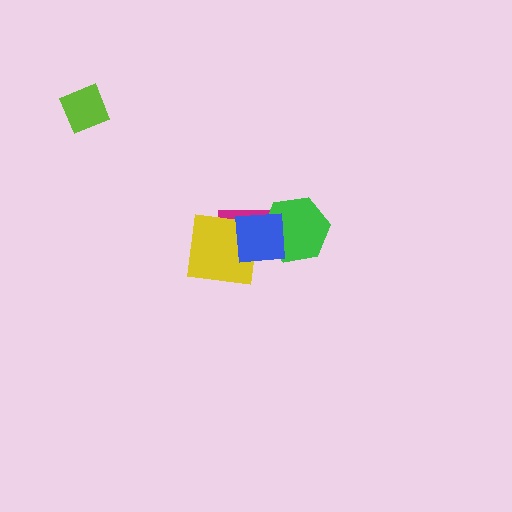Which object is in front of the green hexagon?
The blue square is in front of the green hexagon.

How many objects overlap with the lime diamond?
0 objects overlap with the lime diamond.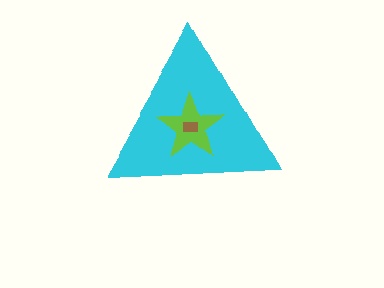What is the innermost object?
The brown rectangle.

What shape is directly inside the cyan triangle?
The lime star.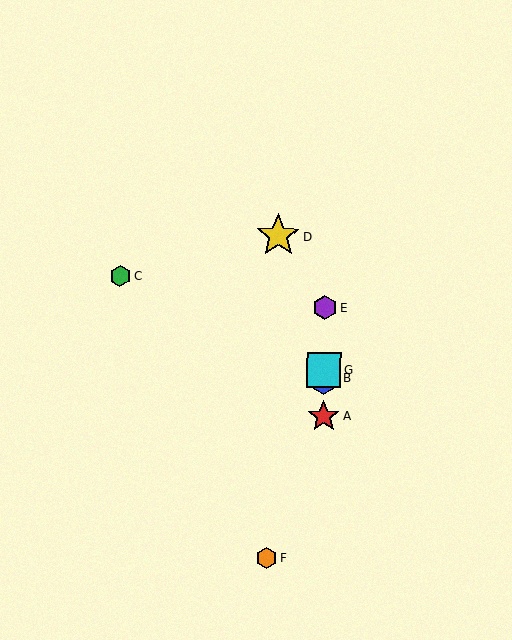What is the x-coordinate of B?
Object B is at x≈324.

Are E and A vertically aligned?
Yes, both are at x≈325.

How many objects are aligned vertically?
4 objects (A, B, E, G) are aligned vertically.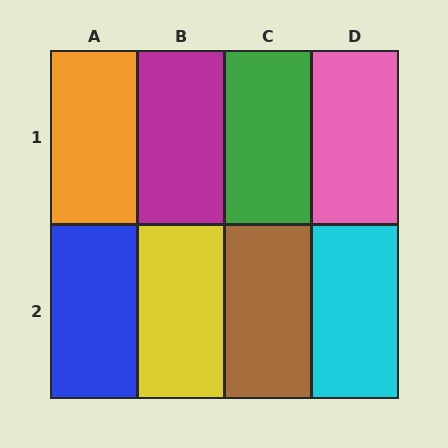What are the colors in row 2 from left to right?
Blue, yellow, brown, cyan.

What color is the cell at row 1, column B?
Magenta.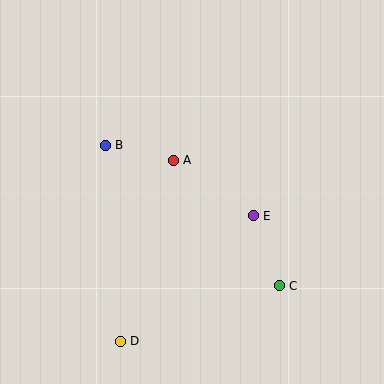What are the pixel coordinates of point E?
Point E is at (253, 216).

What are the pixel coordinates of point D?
Point D is at (120, 341).